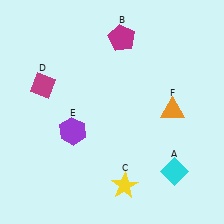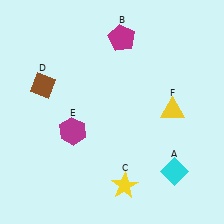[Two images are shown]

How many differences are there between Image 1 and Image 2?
There are 3 differences between the two images.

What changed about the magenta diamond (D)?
In Image 1, D is magenta. In Image 2, it changed to brown.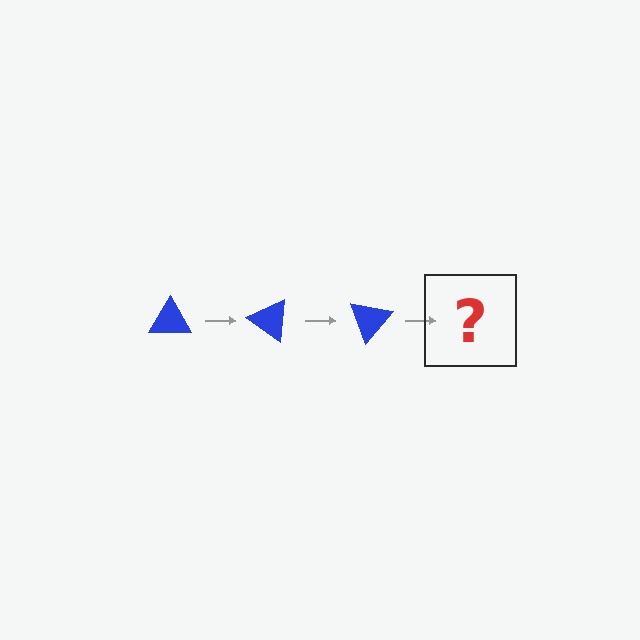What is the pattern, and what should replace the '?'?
The pattern is that the triangle rotates 35 degrees each step. The '?' should be a blue triangle rotated 105 degrees.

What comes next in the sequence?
The next element should be a blue triangle rotated 105 degrees.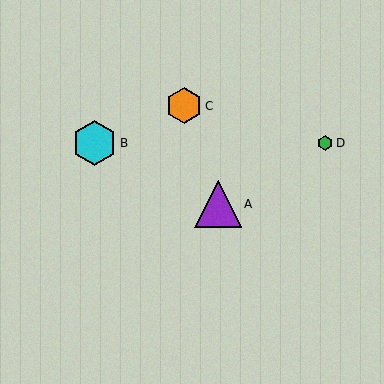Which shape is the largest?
The purple triangle (labeled A) is the largest.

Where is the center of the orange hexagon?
The center of the orange hexagon is at (184, 106).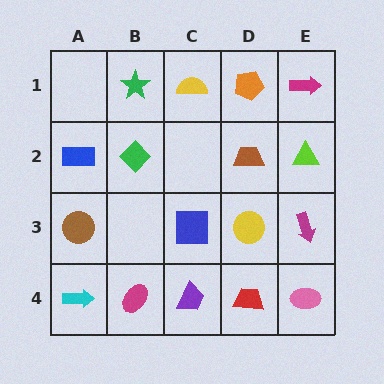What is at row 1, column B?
A green star.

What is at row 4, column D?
A red trapezoid.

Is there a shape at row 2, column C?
No, that cell is empty.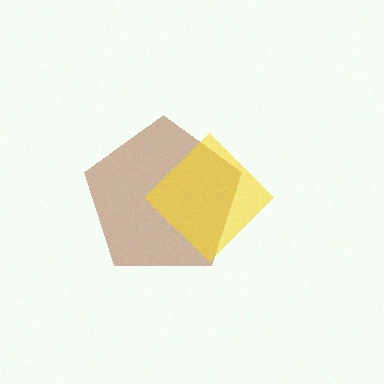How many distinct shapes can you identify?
There are 2 distinct shapes: a brown pentagon, a yellow diamond.